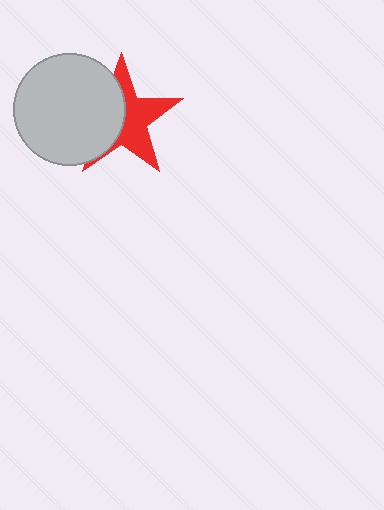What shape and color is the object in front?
The object in front is a light gray circle.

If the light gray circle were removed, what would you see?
You would see the complete red star.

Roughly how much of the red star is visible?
About half of it is visible (roughly 54%).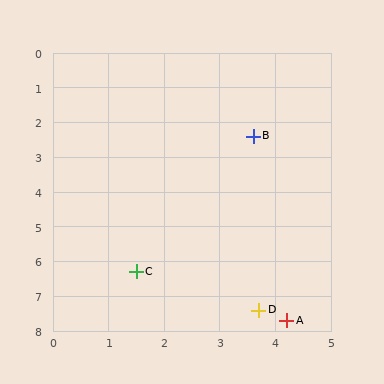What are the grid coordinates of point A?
Point A is at approximately (4.2, 7.7).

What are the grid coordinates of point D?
Point D is at approximately (3.7, 7.4).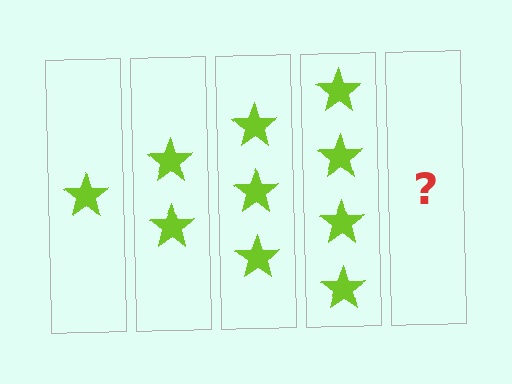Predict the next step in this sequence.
The next step is 5 stars.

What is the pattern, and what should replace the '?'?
The pattern is that each step adds one more star. The '?' should be 5 stars.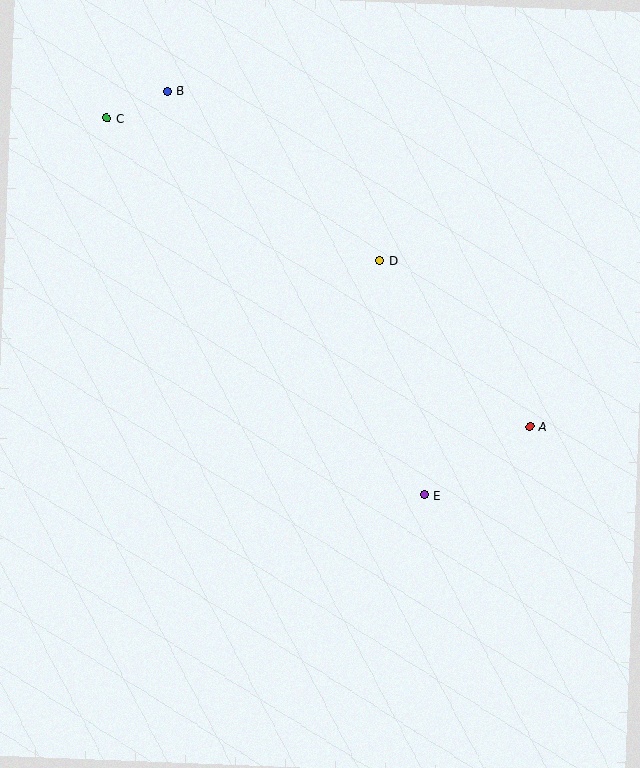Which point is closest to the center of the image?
Point D at (380, 261) is closest to the center.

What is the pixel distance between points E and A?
The distance between E and A is 126 pixels.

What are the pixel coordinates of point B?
Point B is at (167, 91).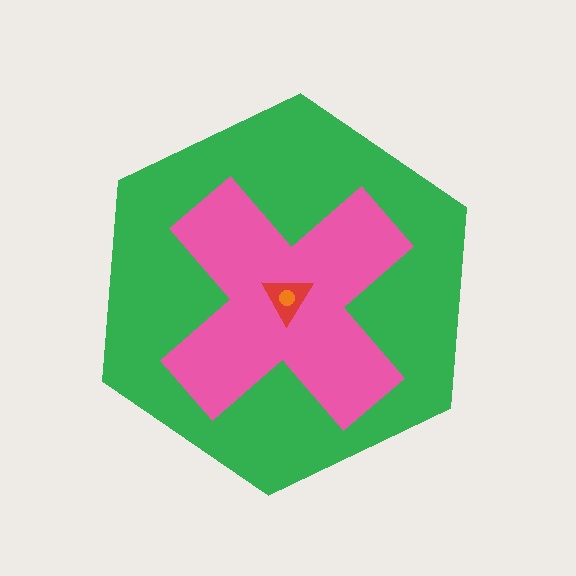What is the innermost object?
The orange circle.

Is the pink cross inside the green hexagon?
Yes.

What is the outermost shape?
The green hexagon.